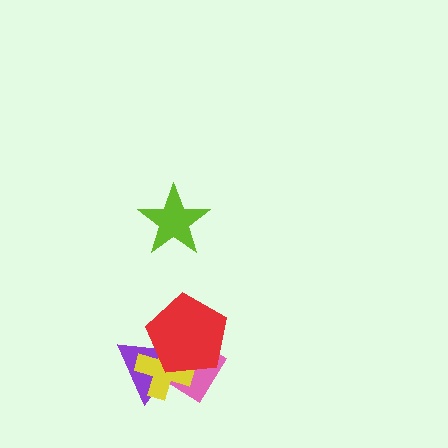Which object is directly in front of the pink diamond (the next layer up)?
The purple triangle is directly in front of the pink diamond.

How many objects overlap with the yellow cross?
3 objects overlap with the yellow cross.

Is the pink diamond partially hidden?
Yes, it is partially covered by another shape.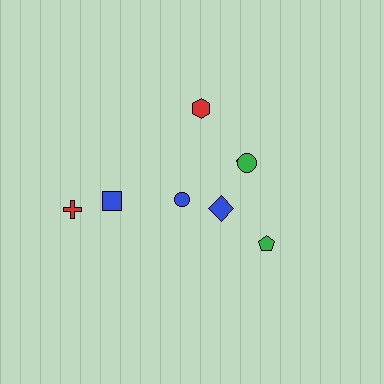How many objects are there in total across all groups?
There are 8 objects.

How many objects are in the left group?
There are 3 objects.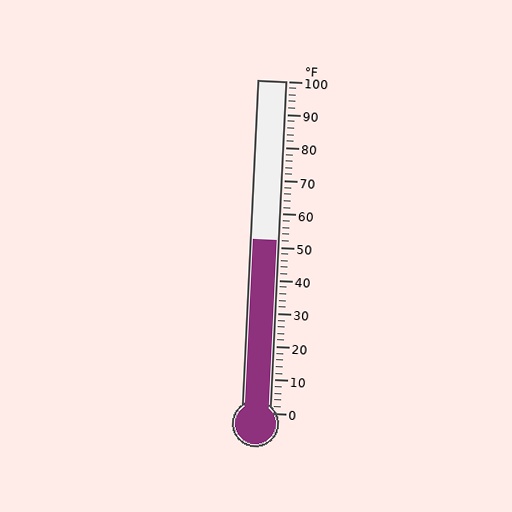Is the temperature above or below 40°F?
The temperature is above 40°F.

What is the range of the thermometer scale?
The thermometer scale ranges from 0°F to 100°F.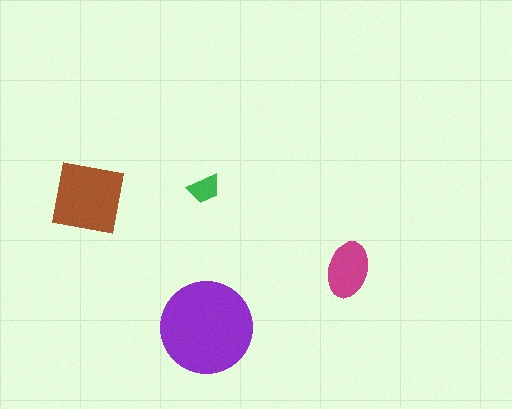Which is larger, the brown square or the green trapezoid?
The brown square.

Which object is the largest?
The purple circle.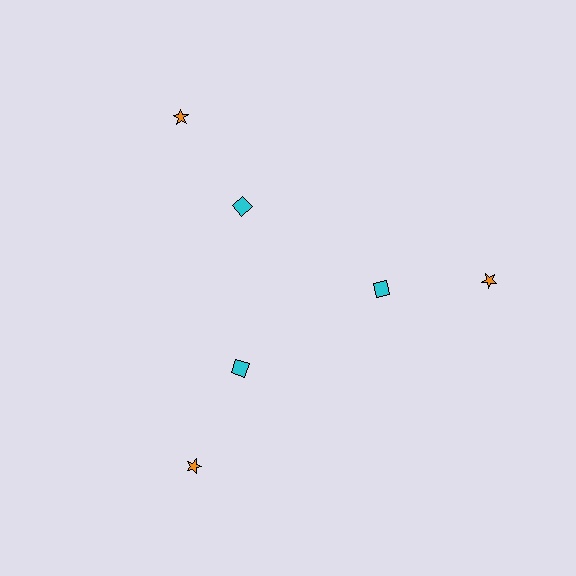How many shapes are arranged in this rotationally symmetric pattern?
There are 6 shapes, arranged in 3 groups of 2.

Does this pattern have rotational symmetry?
Yes, this pattern has 3-fold rotational symmetry. It looks the same after rotating 120 degrees around the center.